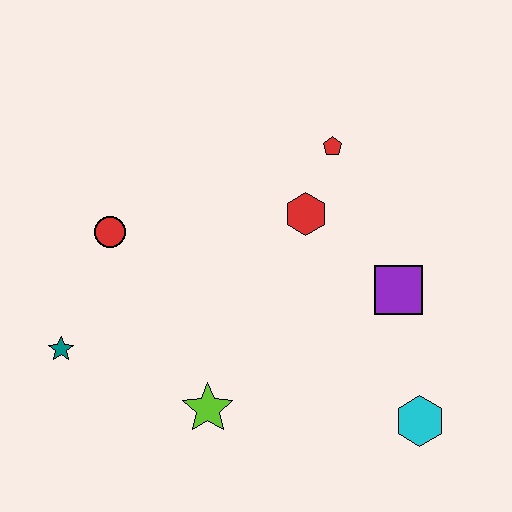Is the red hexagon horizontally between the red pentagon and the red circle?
Yes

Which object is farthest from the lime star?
The red pentagon is farthest from the lime star.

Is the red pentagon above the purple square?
Yes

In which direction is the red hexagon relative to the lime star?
The red hexagon is above the lime star.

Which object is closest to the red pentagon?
The red hexagon is closest to the red pentagon.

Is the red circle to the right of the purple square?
No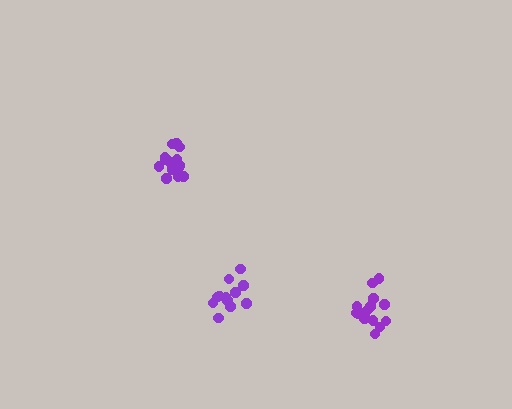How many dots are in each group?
Group 1: 16 dots, Group 2: 15 dots, Group 3: 12 dots (43 total).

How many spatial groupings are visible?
There are 3 spatial groupings.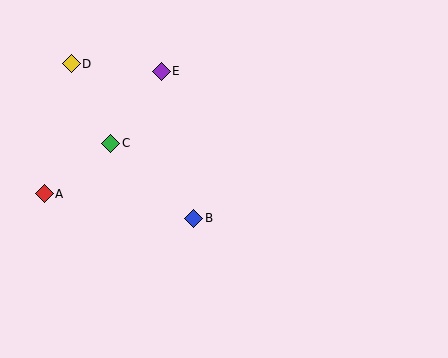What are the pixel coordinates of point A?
Point A is at (44, 194).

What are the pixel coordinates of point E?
Point E is at (161, 71).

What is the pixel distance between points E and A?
The distance between E and A is 170 pixels.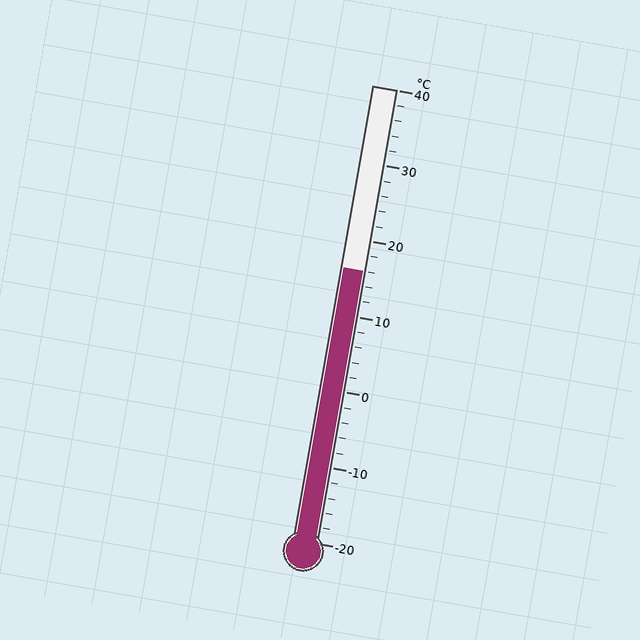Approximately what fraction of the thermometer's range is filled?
The thermometer is filled to approximately 60% of its range.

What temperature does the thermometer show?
The thermometer shows approximately 16°C.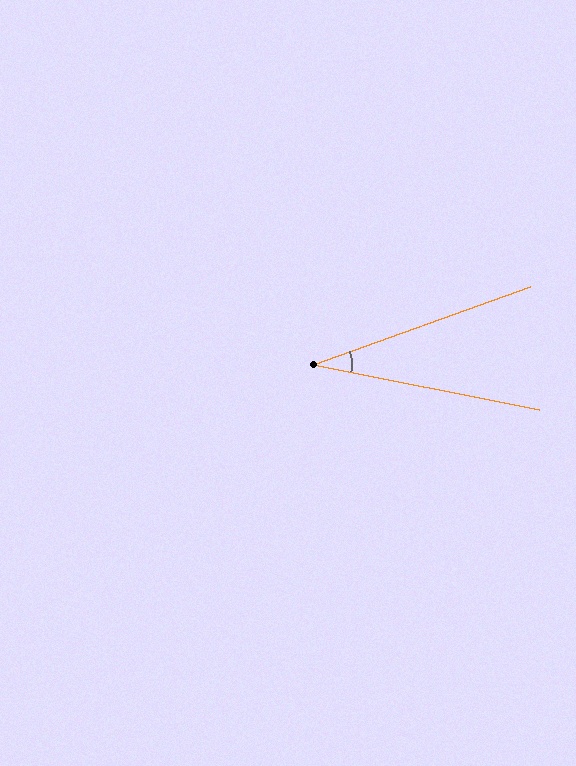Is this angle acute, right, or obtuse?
It is acute.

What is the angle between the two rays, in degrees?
Approximately 31 degrees.